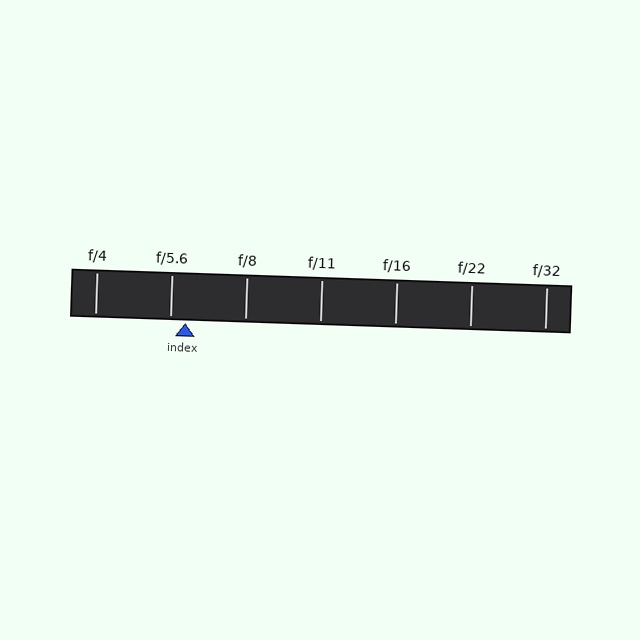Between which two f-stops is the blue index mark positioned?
The index mark is between f/5.6 and f/8.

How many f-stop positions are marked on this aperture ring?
There are 7 f-stop positions marked.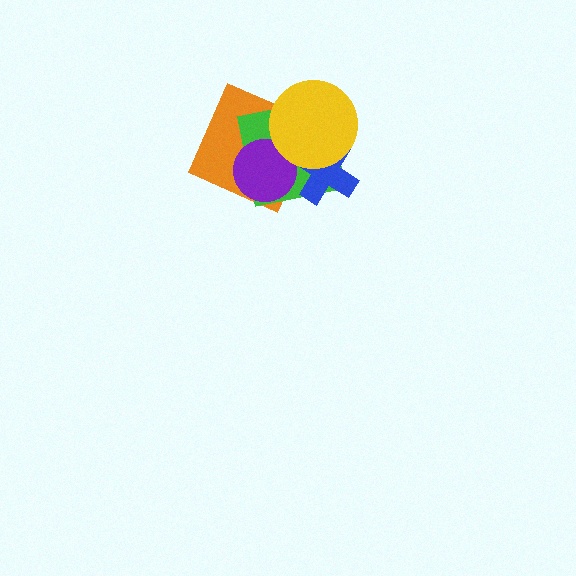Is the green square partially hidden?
Yes, it is partially covered by another shape.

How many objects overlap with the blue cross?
2 objects overlap with the blue cross.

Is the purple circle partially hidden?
Yes, it is partially covered by another shape.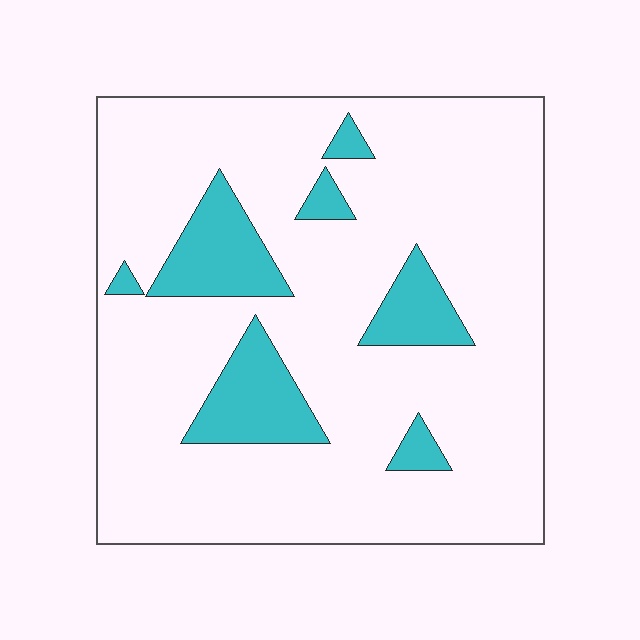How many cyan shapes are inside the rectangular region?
7.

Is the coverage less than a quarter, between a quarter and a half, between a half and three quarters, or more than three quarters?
Less than a quarter.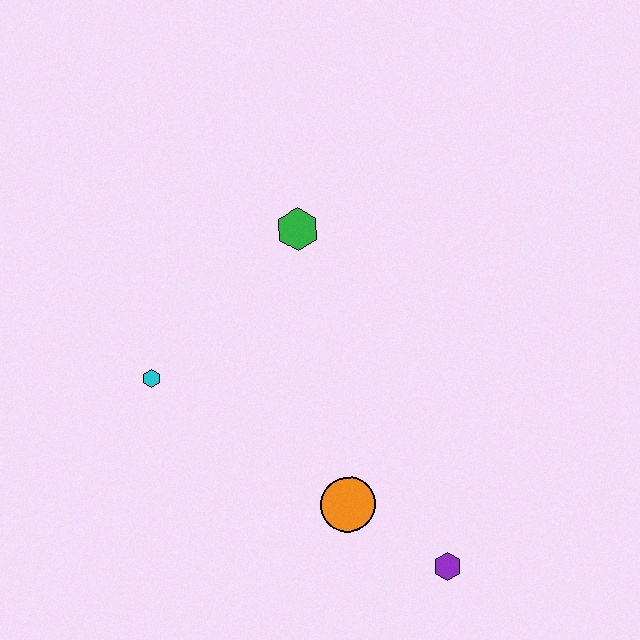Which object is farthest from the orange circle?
The green hexagon is farthest from the orange circle.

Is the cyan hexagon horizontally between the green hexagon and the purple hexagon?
No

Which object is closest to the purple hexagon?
The orange circle is closest to the purple hexagon.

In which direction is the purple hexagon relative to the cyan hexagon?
The purple hexagon is to the right of the cyan hexagon.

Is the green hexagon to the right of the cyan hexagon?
Yes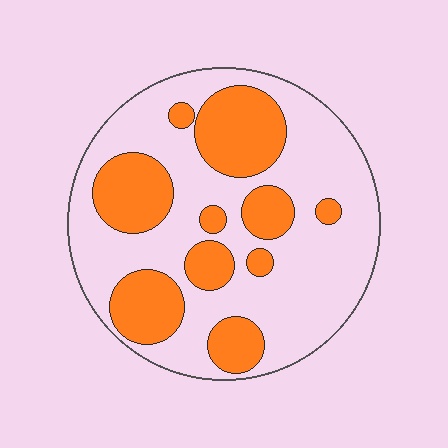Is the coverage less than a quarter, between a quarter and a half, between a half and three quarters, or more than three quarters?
Between a quarter and a half.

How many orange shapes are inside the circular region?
10.